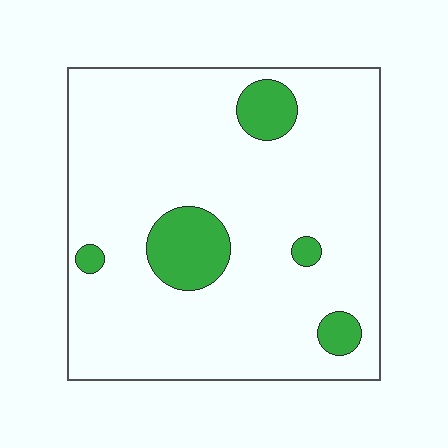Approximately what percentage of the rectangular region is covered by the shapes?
Approximately 10%.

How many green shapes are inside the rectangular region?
5.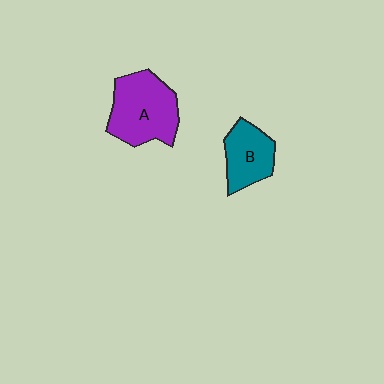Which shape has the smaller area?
Shape B (teal).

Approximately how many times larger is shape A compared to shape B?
Approximately 1.5 times.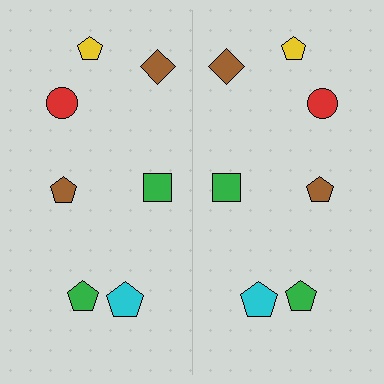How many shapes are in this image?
There are 14 shapes in this image.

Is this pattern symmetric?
Yes, this pattern has bilateral (reflection) symmetry.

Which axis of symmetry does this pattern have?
The pattern has a vertical axis of symmetry running through the center of the image.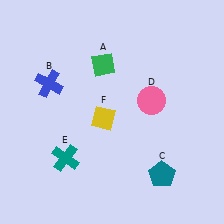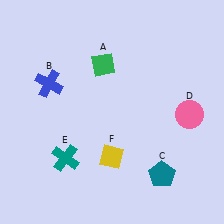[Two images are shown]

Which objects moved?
The objects that moved are: the pink circle (D), the yellow diamond (F).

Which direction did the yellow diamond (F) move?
The yellow diamond (F) moved down.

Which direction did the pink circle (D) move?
The pink circle (D) moved right.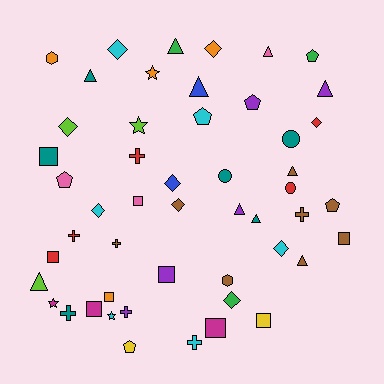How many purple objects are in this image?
There are 5 purple objects.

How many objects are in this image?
There are 50 objects.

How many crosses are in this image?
There are 7 crosses.